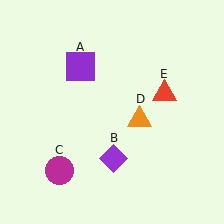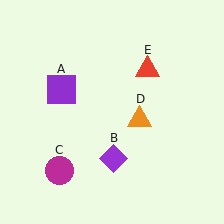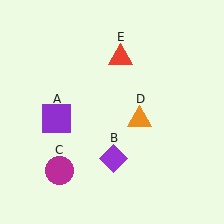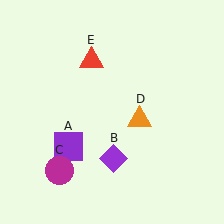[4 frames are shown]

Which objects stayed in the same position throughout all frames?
Purple diamond (object B) and magenta circle (object C) and orange triangle (object D) remained stationary.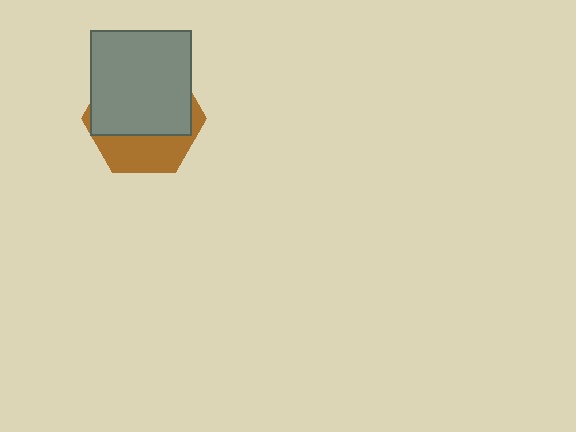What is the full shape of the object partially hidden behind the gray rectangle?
The partially hidden object is a brown hexagon.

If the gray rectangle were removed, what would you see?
You would see the complete brown hexagon.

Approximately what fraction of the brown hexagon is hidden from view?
Roughly 64% of the brown hexagon is hidden behind the gray rectangle.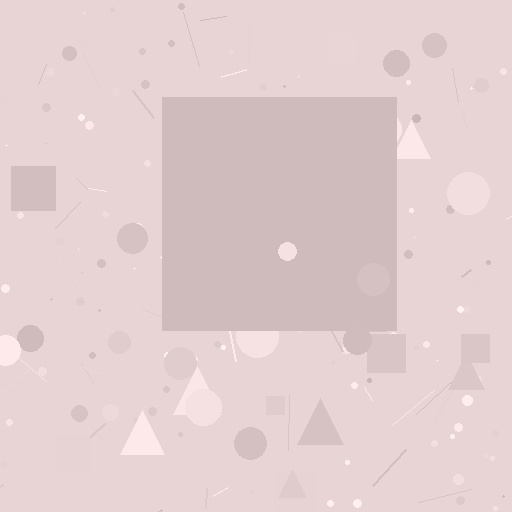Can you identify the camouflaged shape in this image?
The camouflaged shape is a square.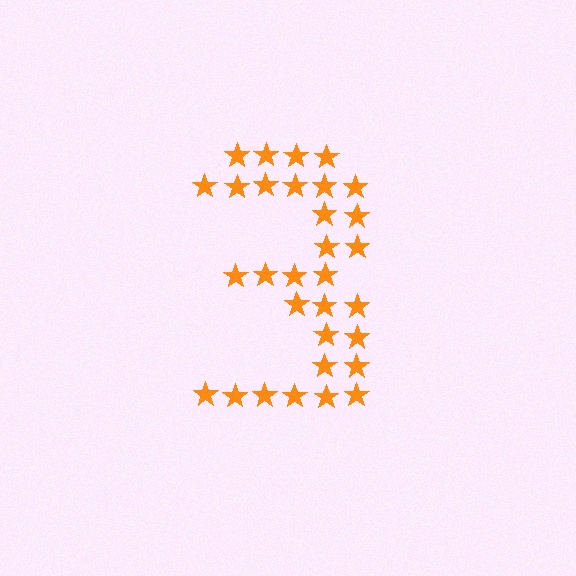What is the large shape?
The large shape is the digit 3.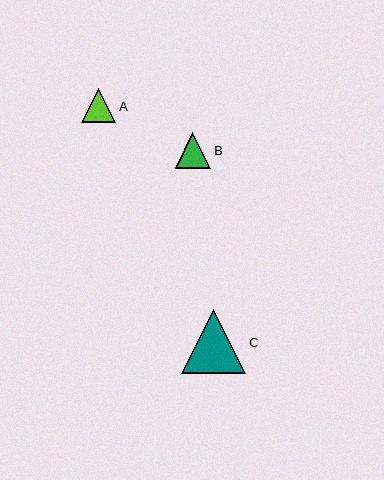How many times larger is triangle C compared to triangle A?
Triangle C is approximately 1.9 times the size of triangle A.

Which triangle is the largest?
Triangle C is the largest with a size of approximately 64 pixels.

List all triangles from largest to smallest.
From largest to smallest: C, B, A.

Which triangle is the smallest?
Triangle A is the smallest with a size of approximately 34 pixels.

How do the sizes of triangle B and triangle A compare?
Triangle B and triangle A are approximately the same size.